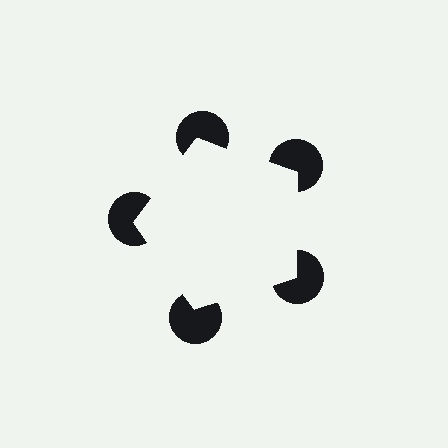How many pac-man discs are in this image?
There are 5 — one at each vertex of the illusory pentagon.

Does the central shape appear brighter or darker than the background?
It typically appears slightly brighter than the background, even though no actual brightness change is drawn.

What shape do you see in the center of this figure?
An illusory pentagon — its edges are inferred from the aligned wedge cuts in the pac-man discs, not physically drawn.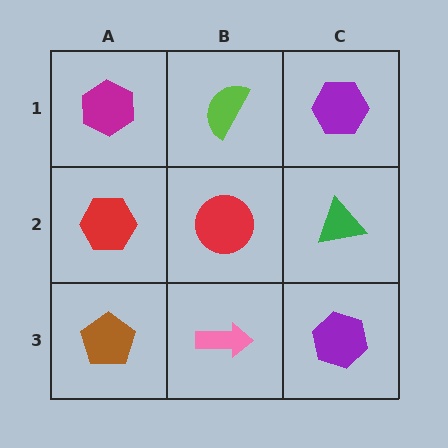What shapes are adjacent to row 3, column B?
A red circle (row 2, column B), a brown pentagon (row 3, column A), a purple hexagon (row 3, column C).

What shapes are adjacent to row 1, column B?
A red circle (row 2, column B), a magenta hexagon (row 1, column A), a purple hexagon (row 1, column C).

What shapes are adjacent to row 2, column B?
A lime semicircle (row 1, column B), a pink arrow (row 3, column B), a red hexagon (row 2, column A), a green triangle (row 2, column C).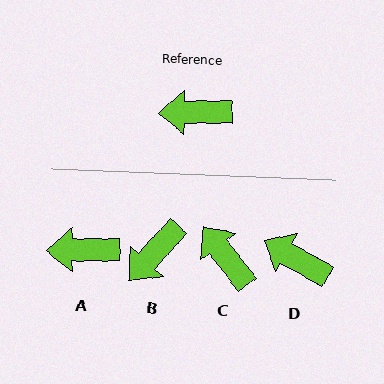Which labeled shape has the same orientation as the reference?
A.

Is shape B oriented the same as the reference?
No, it is off by about 47 degrees.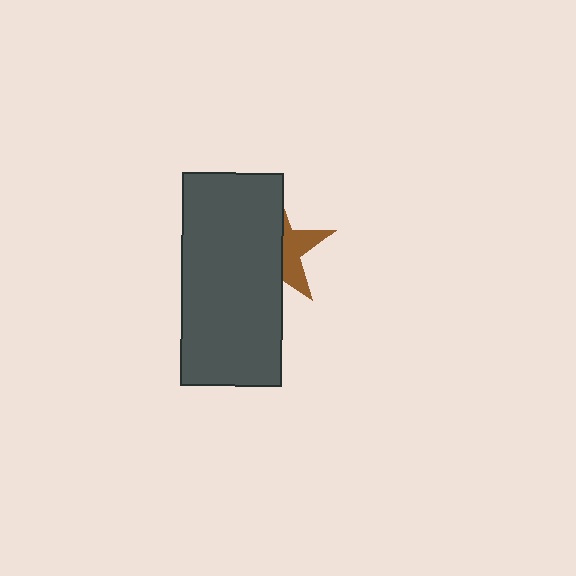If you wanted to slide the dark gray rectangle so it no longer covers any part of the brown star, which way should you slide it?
Slide it left — that is the most direct way to separate the two shapes.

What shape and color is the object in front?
The object in front is a dark gray rectangle.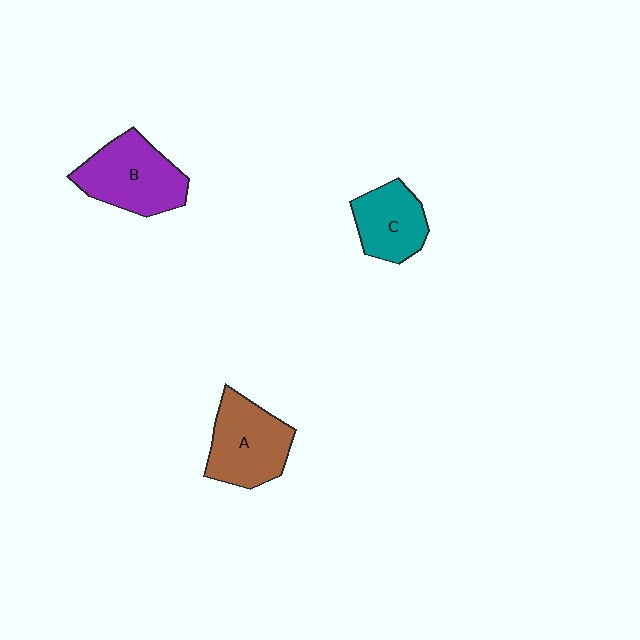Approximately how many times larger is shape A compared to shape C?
Approximately 1.3 times.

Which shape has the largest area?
Shape B (purple).